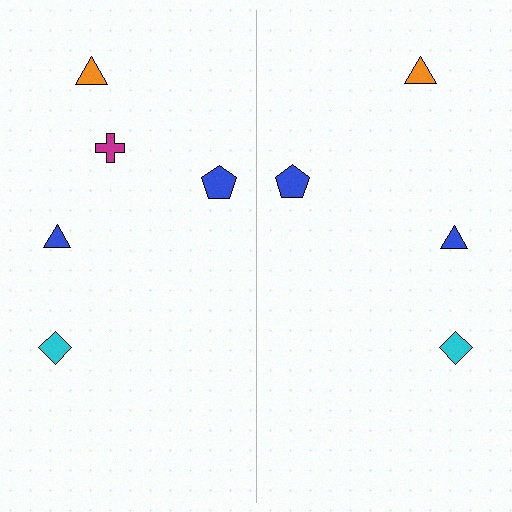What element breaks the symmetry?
A magenta cross is missing from the right side.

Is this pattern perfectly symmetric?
No, the pattern is not perfectly symmetric. A magenta cross is missing from the right side.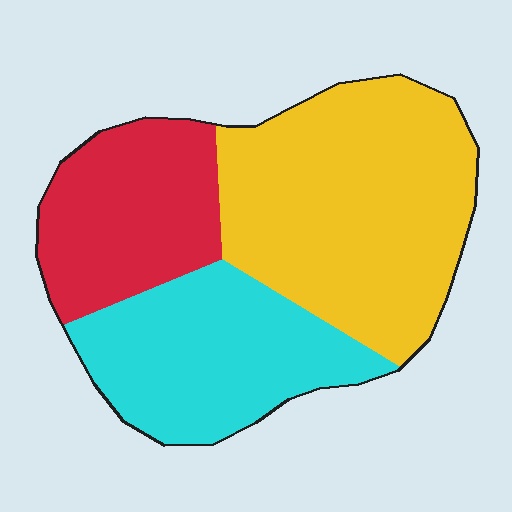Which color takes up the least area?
Red, at roughly 25%.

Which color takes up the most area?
Yellow, at roughly 45%.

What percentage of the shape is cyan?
Cyan covers around 30% of the shape.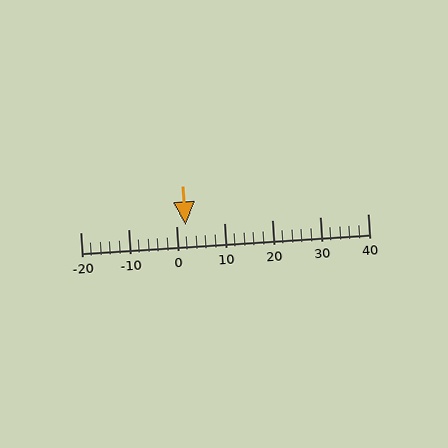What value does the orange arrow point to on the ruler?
The orange arrow points to approximately 2.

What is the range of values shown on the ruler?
The ruler shows values from -20 to 40.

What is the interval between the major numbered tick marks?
The major tick marks are spaced 10 units apart.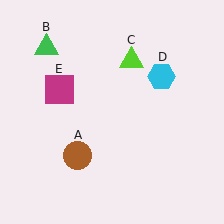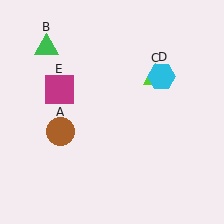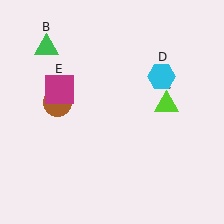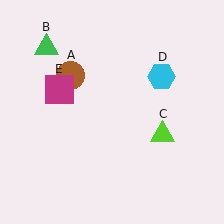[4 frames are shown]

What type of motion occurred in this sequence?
The brown circle (object A), lime triangle (object C) rotated clockwise around the center of the scene.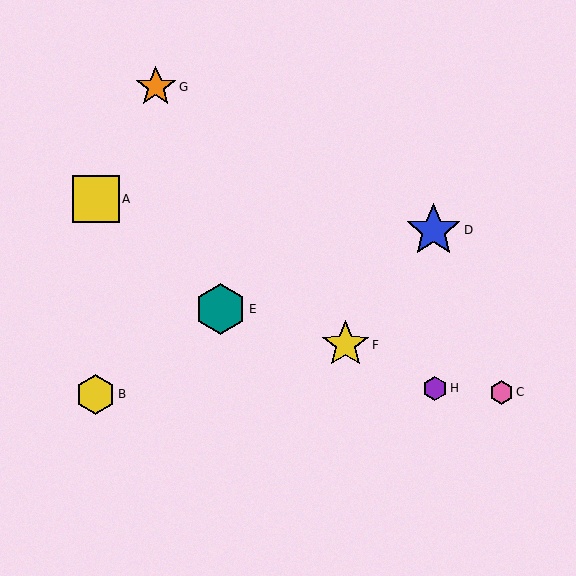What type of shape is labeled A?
Shape A is a yellow square.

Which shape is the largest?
The blue star (labeled D) is the largest.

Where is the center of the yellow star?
The center of the yellow star is at (346, 345).